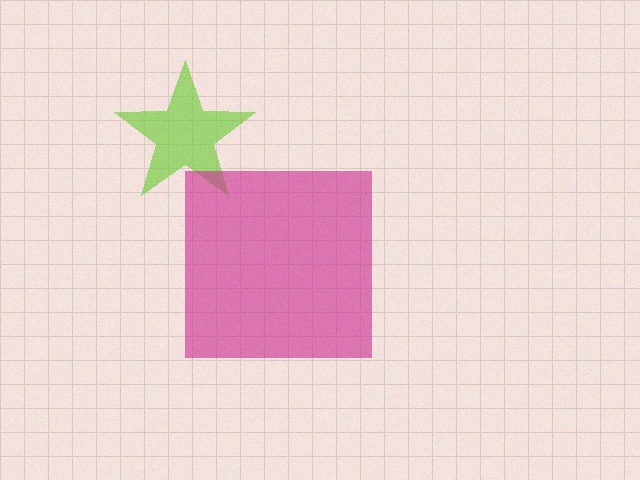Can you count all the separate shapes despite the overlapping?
Yes, there are 2 separate shapes.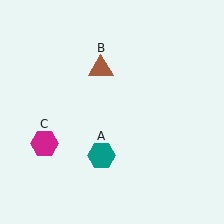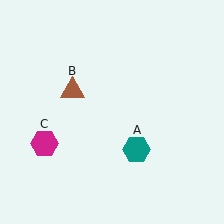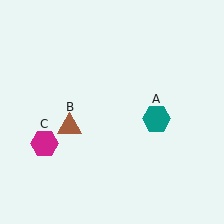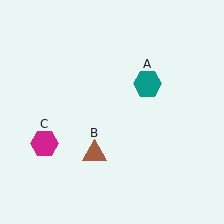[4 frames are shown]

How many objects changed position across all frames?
2 objects changed position: teal hexagon (object A), brown triangle (object B).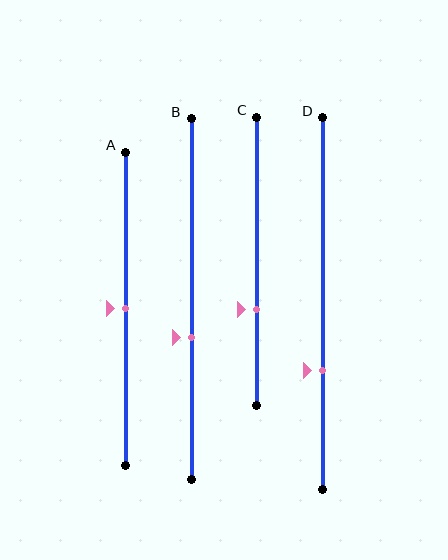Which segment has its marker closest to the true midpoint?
Segment A has its marker closest to the true midpoint.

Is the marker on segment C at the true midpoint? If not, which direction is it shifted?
No, the marker on segment C is shifted downward by about 17% of the segment length.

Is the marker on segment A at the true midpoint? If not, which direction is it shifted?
Yes, the marker on segment A is at the true midpoint.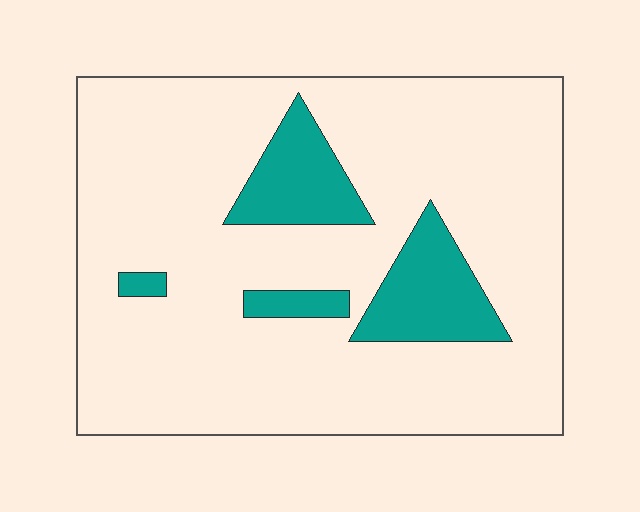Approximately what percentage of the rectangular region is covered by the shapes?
Approximately 15%.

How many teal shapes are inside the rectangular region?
4.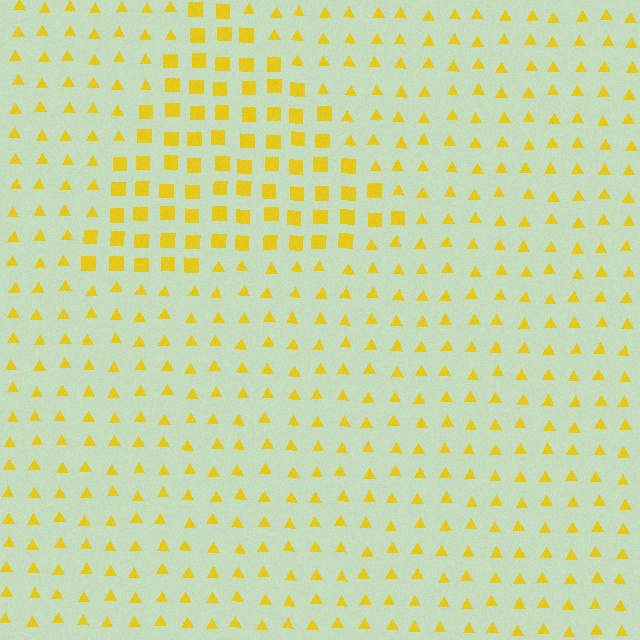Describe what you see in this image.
The image is filled with small yellow elements arranged in a uniform grid. A triangle-shaped region contains squares, while the surrounding area contains triangles. The boundary is defined purely by the change in element shape.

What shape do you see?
I see a triangle.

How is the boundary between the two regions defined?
The boundary is defined by a change in element shape: squares inside vs. triangles outside. All elements share the same color and spacing.